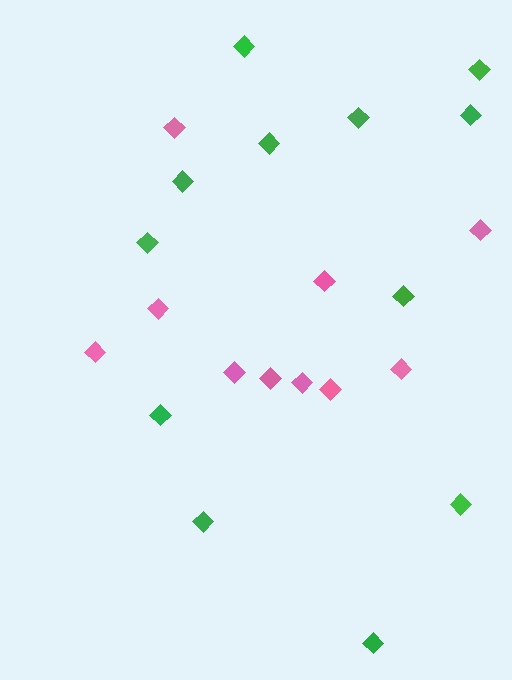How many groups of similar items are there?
There are 2 groups: one group of pink diamonds (10) and one group of green diamonds (12).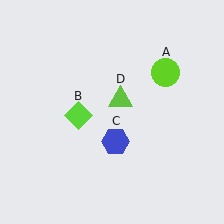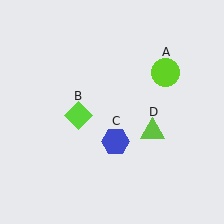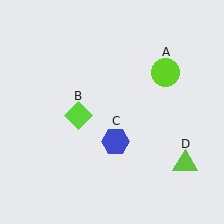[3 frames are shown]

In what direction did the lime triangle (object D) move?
The lime triangle (object D) moved down and to the right.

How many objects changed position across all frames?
1 object changed position: lime triangle (object D).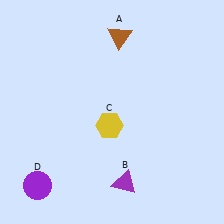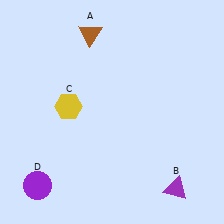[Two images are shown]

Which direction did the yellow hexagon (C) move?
The yellow hexagon (C) moved left.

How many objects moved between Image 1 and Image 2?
3 objects moved between the two images.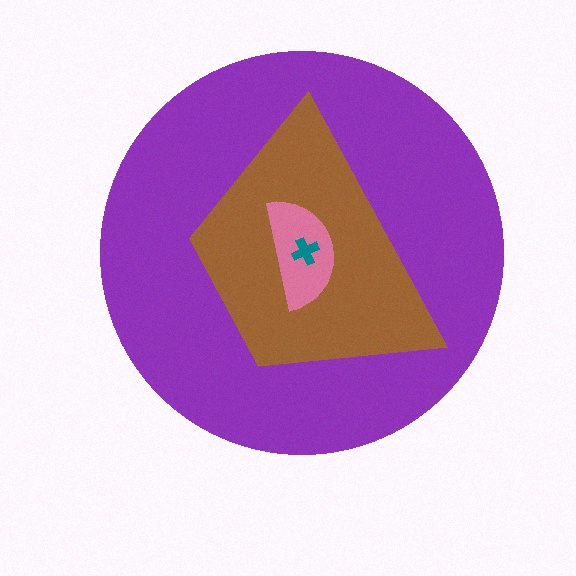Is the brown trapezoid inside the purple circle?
Yes.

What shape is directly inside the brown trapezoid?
The pink semicircle.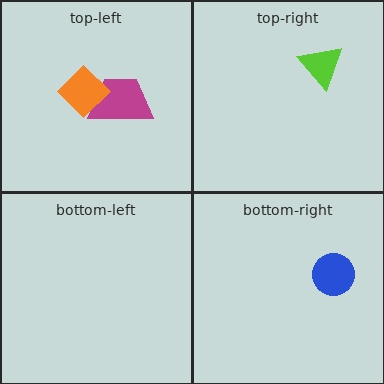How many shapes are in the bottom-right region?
1.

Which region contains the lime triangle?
The top-right region.